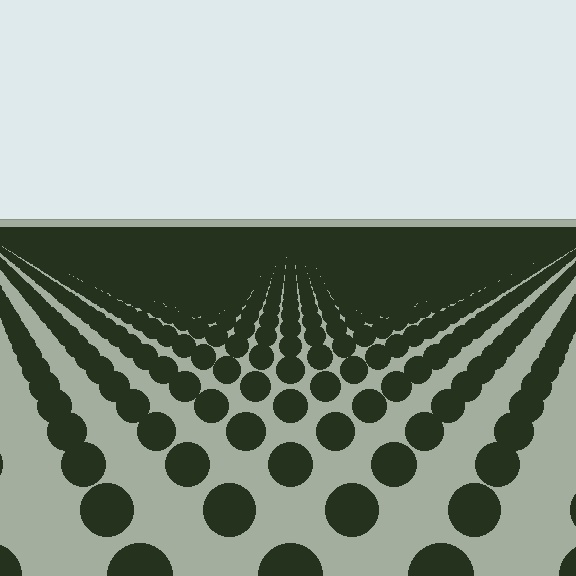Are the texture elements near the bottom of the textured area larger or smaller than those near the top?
Larger. Near the bottom, elements are closer to the viewer and appear at a bigger on-screen size.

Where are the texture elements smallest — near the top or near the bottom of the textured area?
Near the top.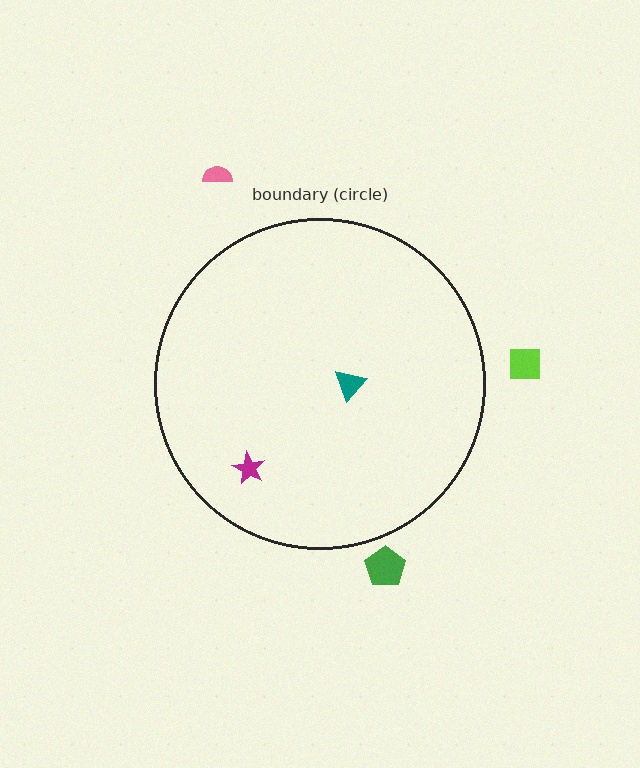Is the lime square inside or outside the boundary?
Outside.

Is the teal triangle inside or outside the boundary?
Inside.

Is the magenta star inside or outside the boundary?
Inside.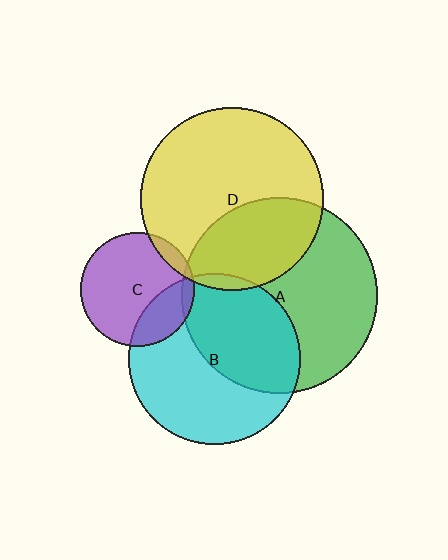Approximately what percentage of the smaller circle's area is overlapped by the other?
Approximately 25%.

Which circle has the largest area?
Circle A (green).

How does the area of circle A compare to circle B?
Approximately 1.3 times.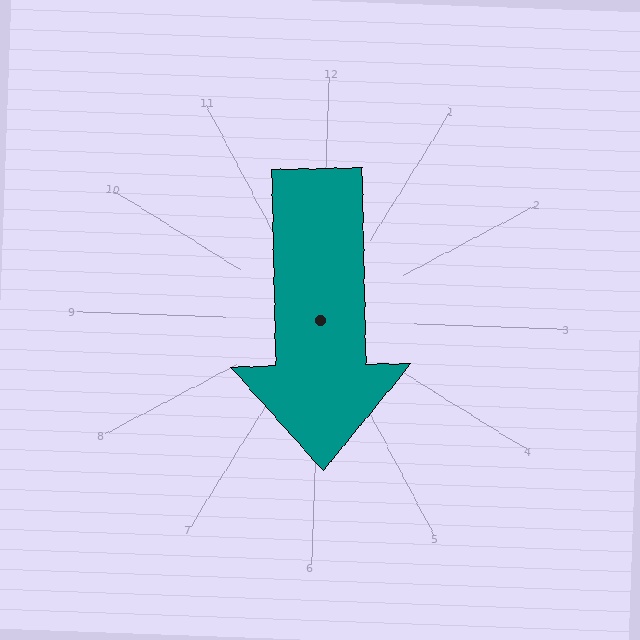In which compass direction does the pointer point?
South.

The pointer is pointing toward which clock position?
Roughly 6 o'clock.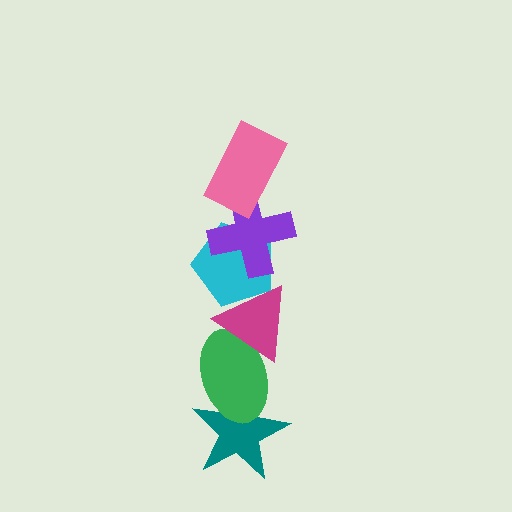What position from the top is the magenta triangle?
The magenta triangle is 4th from the top.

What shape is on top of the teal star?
The green ellipse is on top of the teal star.